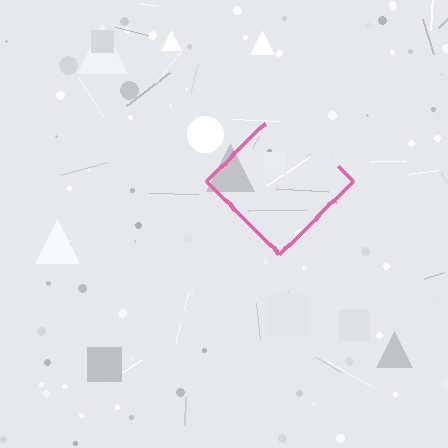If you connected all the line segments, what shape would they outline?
They would outline a diamond.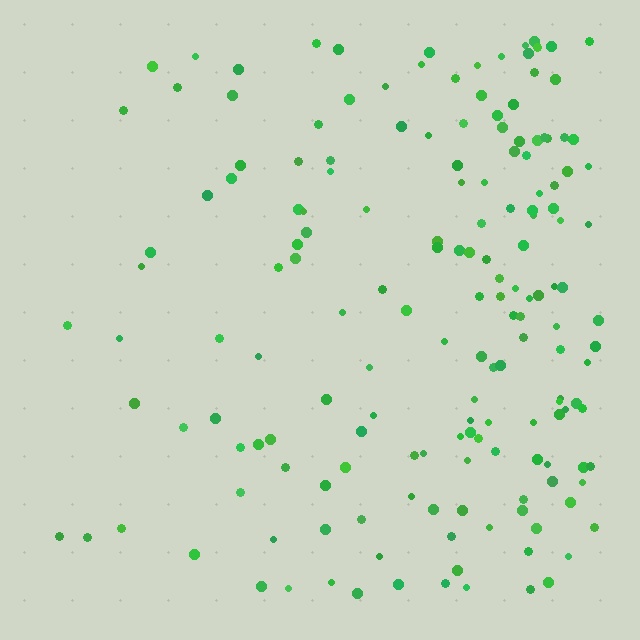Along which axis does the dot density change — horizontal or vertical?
Horizontal.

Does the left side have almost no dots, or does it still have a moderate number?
Still a moderate number, just noticeably fewer than the right.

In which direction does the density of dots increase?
From left to right, with the right side densest.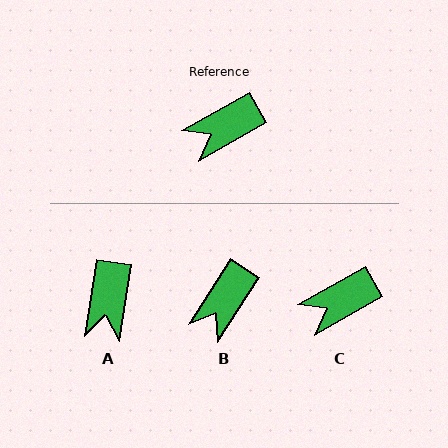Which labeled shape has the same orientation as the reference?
C.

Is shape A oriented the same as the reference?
No, it is off by about 52 degrees.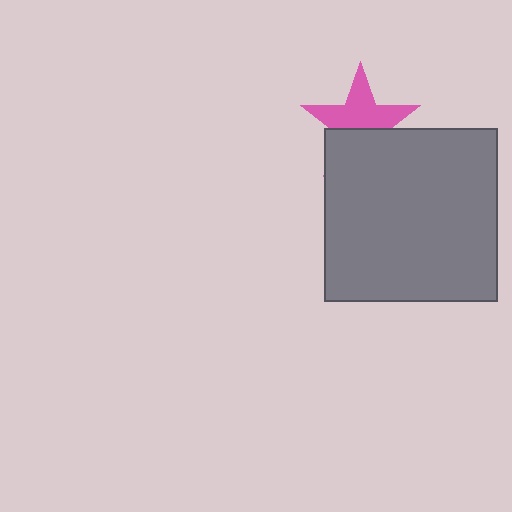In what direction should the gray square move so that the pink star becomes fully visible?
The gray square should move down. That is the shortest direction to clear the overlap and leave the pink star fully visible.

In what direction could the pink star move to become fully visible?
The pink star could move up. That would shift it out from behind the gray square entirely.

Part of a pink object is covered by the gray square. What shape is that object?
It is a star.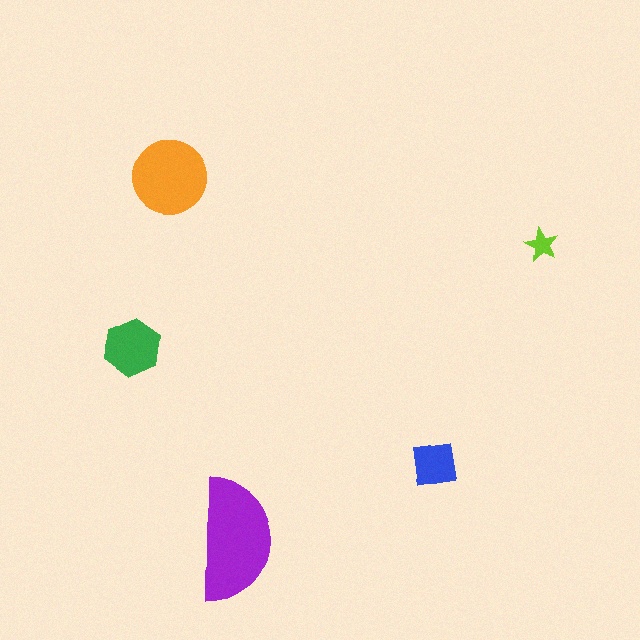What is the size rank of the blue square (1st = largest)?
4th.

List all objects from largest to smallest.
The purple semicircle, the orange circle, the green hexagon, the blue square, the lime star.